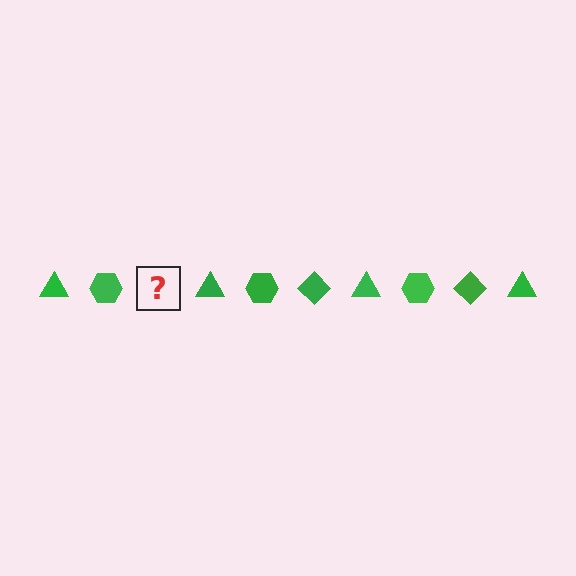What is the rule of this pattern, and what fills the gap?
The rule is that the pattern cycles through triangle, hexagon, diamond shapes in green. The gap should be filled with a green diamond.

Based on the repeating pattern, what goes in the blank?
The blank should be a green diamond.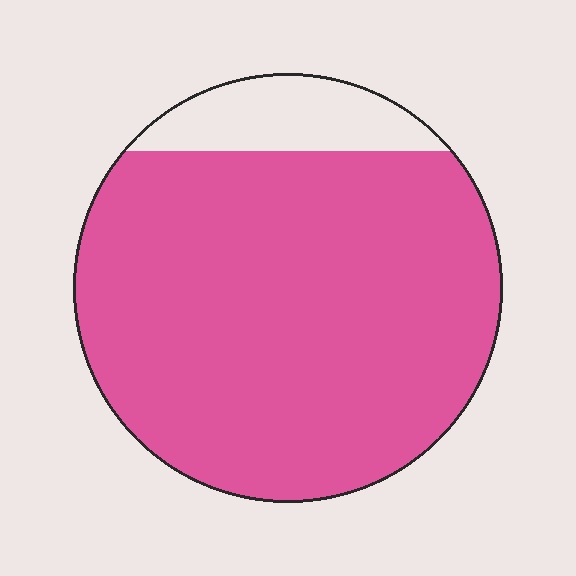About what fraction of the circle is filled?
About seven eighths (7/8).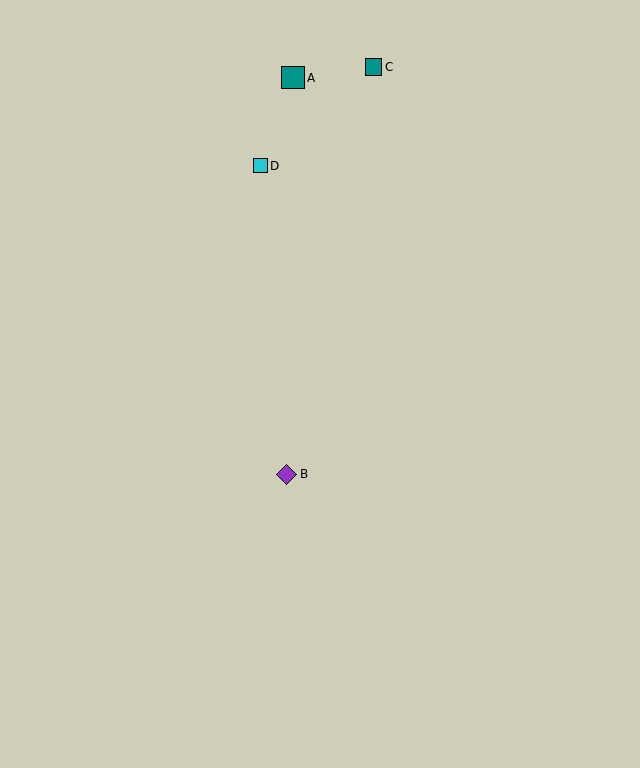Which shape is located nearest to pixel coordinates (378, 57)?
The teal square (labeled C) at (373, 67) is nearest to that location.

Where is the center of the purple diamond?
The center of the purple diamond is at (287, 474).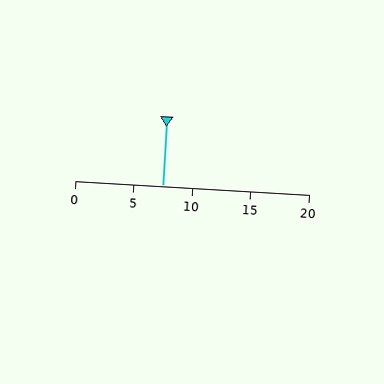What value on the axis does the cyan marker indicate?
The marker indicates approximately 7.5.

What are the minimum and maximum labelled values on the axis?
The axis runs from 0 to 20.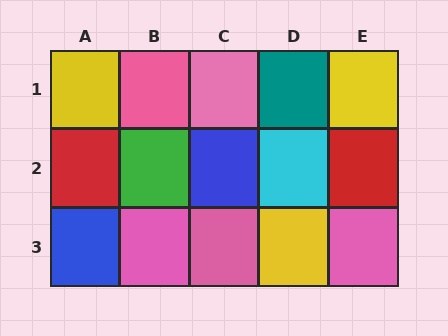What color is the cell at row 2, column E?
Red.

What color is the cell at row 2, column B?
Green.